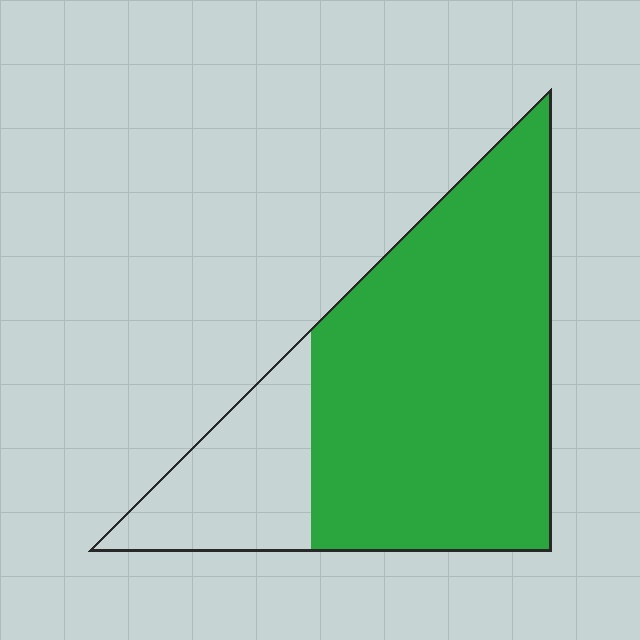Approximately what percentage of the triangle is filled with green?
Approximately 75%.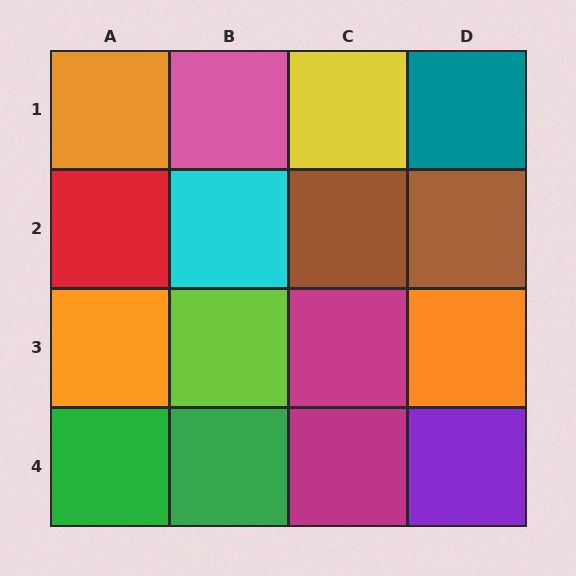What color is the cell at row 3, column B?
Lime.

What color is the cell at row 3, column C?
Magenta.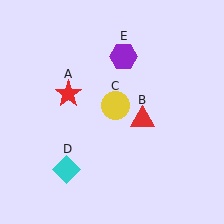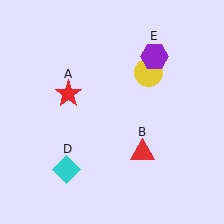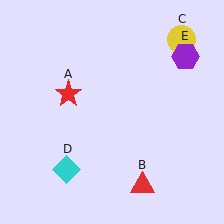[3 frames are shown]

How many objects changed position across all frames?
3 objects changed position: red triangle (object B), yellow circle (object C), purple hexagon (object E).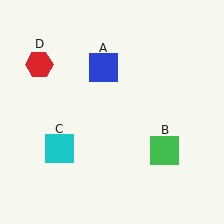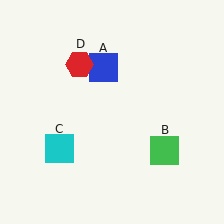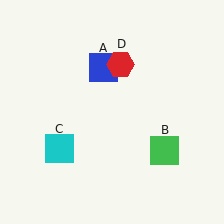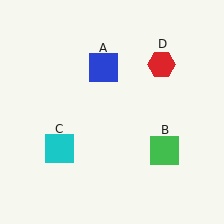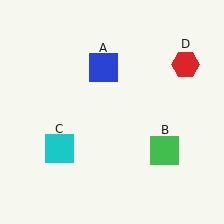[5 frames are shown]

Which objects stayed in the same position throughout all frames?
Blue square (object A) and green square (object B) and cyan square (object C) remained stationary.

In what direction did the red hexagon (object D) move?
The red hexagon (object D) moved right.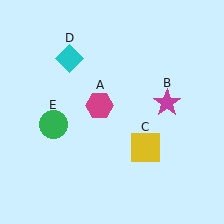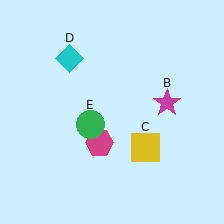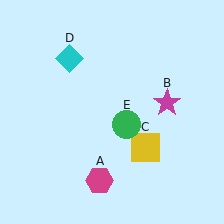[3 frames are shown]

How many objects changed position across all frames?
2 objects changed position: magenta hexagon (object A), green circle (object E).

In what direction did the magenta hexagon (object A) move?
The magenta hexagon (object A) moved down.